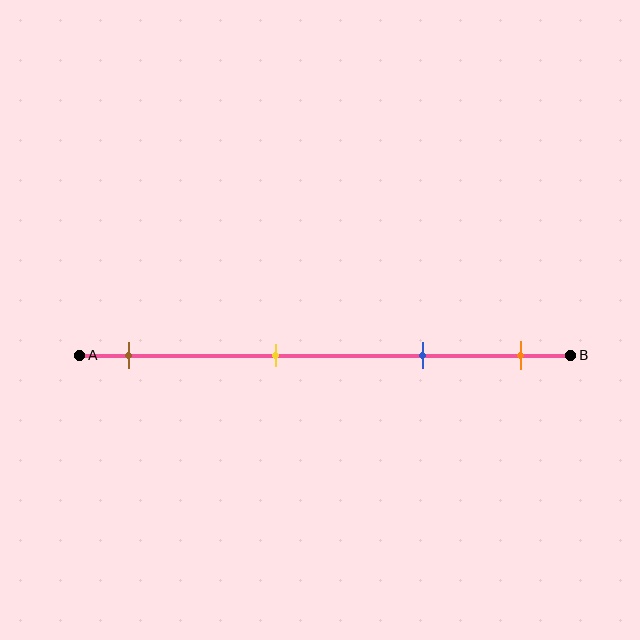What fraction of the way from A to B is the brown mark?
The brown mark is approximately 10% (0.1) of the way from A to B.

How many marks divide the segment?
There are 4 marks dividing the segment.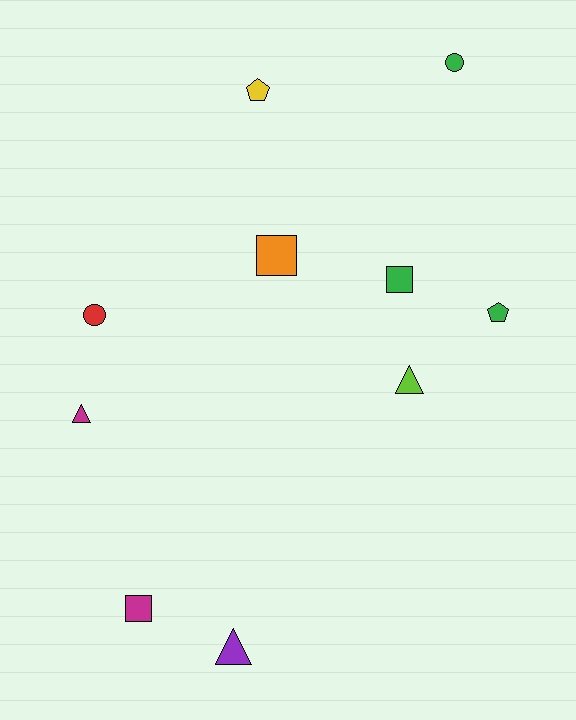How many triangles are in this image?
There are 3 triangles.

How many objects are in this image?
There are 10 objects.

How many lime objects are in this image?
There is 1 lime object.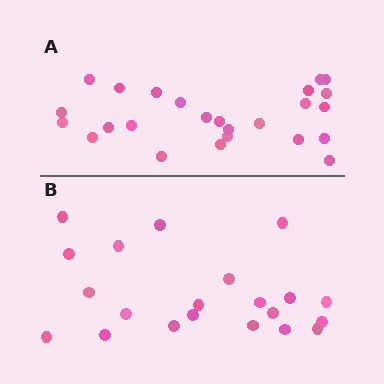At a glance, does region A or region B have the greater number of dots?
Region A (the top region) has more dots.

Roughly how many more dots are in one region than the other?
Region A has about 4 more dots than region B.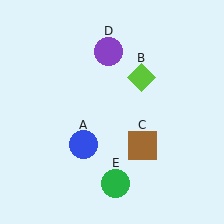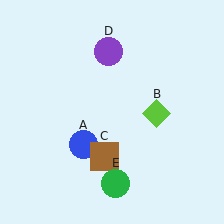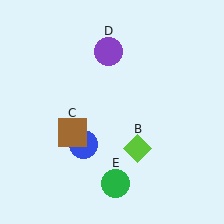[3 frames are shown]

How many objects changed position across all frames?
2 objects changed position: lime diamond (object B), brown square (object C).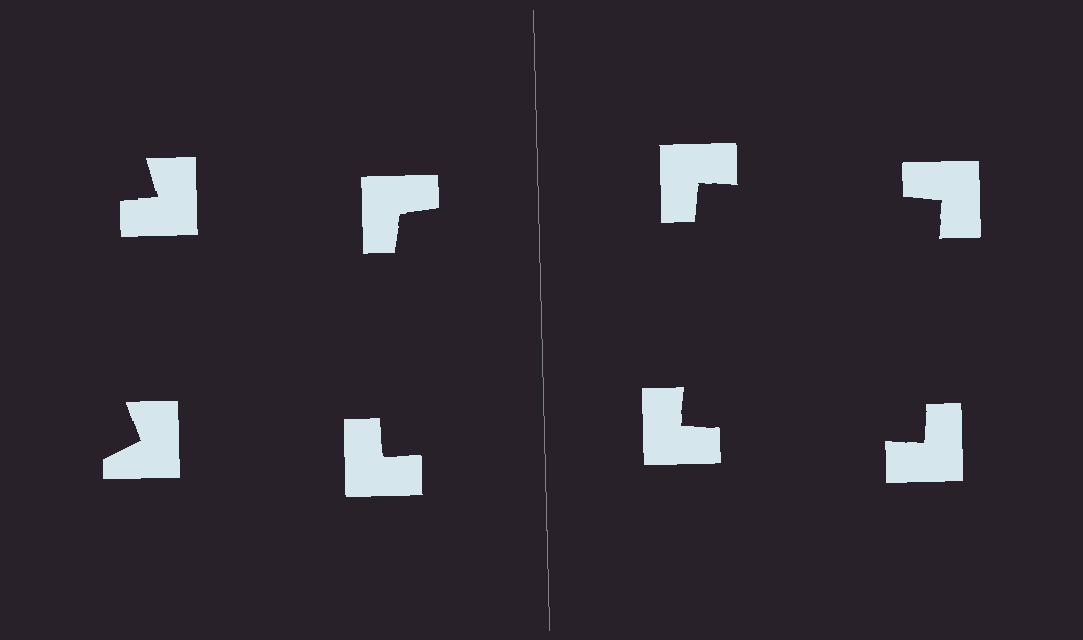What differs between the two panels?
The notched squares are positioned identically on both sides; only the wedge orientations differ. On the right they align to a square; on the left they are misaligned.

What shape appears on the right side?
An illusory square.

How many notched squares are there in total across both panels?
8 — 4 on each side.